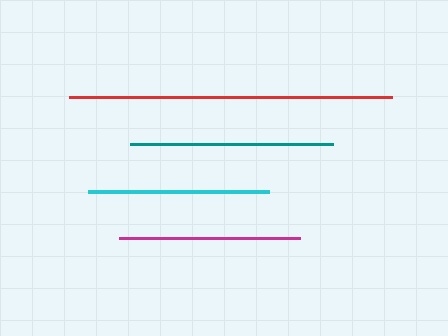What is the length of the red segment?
The red segment is approximately 323 pixels long.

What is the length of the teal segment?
The teal segment is approximately 203 pixels long.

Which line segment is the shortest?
The cyan line is the shortest at approximately 181 pixels.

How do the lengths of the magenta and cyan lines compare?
The magenta and cyan lines are approximately the same length.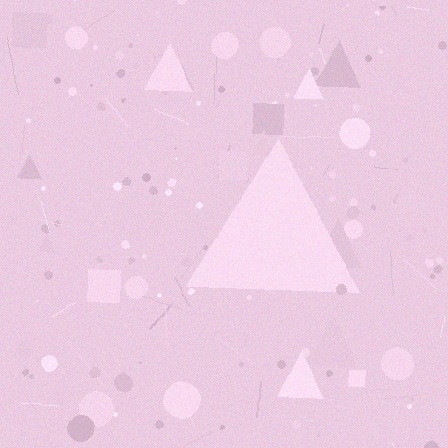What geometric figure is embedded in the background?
A triangle is embedded in the background.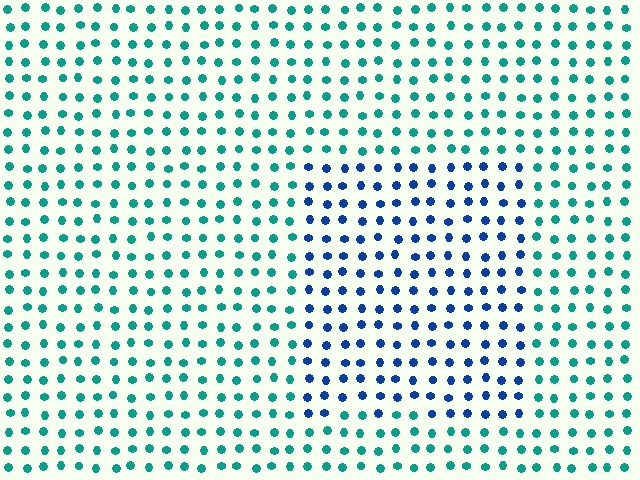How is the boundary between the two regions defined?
The boundary is defined purely by a slight shift in hue (about 48 degrees). Spacing, size, and orientation are identical on both sides.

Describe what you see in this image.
The image is filled with small teal elements in a uniform arrangement. A rectangle-shaped region is visible where the elements are tinted to a slightly different hue, forming a subtle color boundary.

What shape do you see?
I see a rectangle.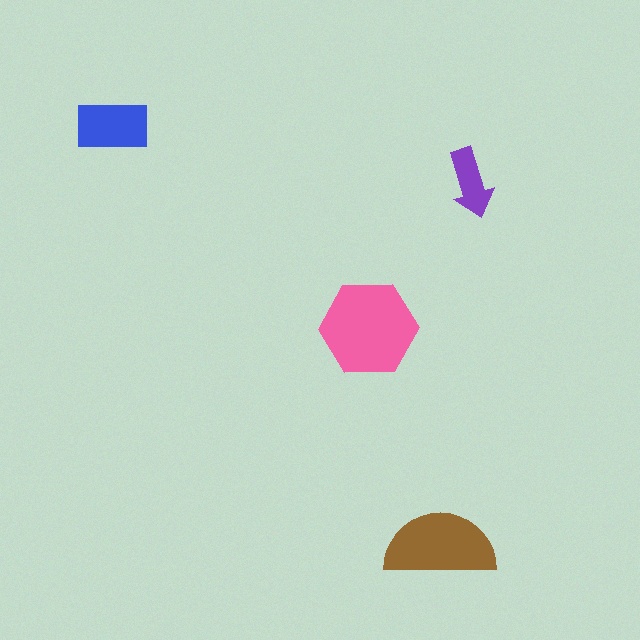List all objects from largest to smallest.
The pink hexagon, the brown semicircle, the blue rectangle, the purple arrow.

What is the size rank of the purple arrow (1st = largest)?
4th.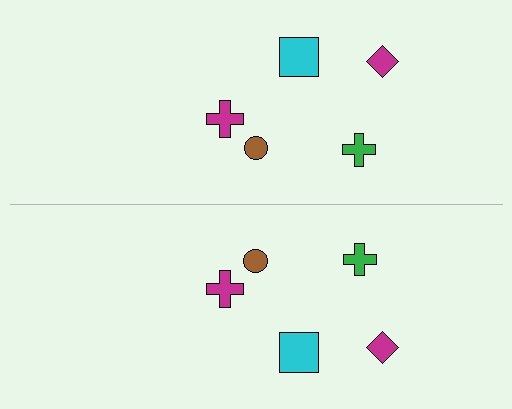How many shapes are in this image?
There are 10 shapes in this image.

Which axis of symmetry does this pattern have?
The pattern has a horizontal axis of symmetry running through the center of the image.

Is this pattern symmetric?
Yes, this pattern has bilateral (reflection) symmetry.